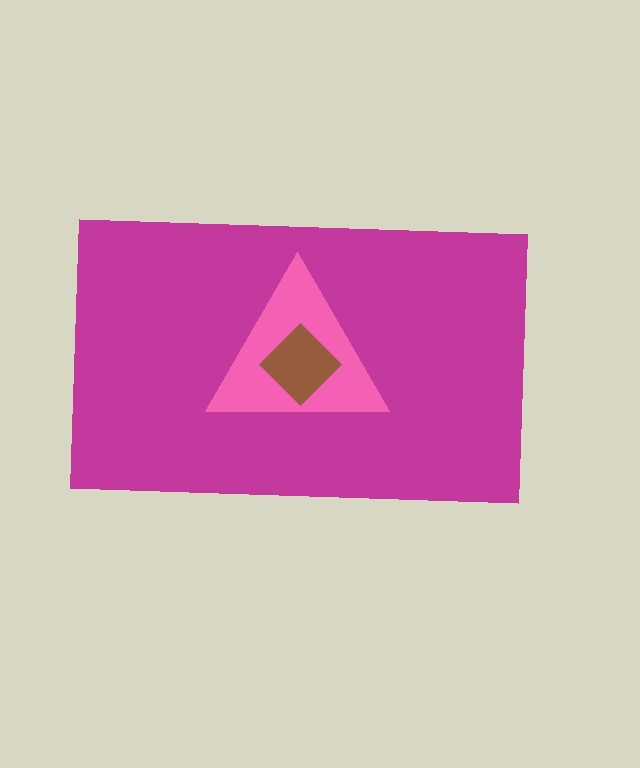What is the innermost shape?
The brown diamond.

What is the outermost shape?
The magenta rectangle.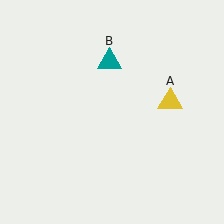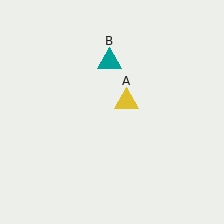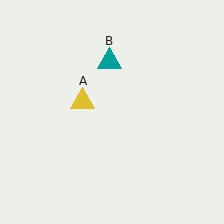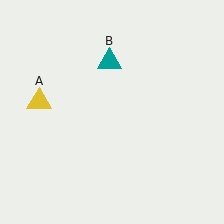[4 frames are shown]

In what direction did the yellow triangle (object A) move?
The yellow triangle (object A) moved left.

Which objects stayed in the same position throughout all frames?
Teal triangle (object B) remained stationary.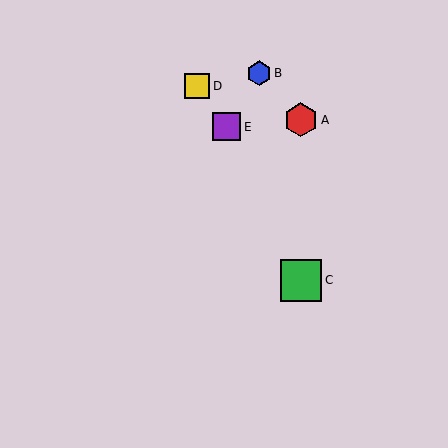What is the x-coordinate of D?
Object D is at x≈197.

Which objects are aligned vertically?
Objects A, C are aligned vertically.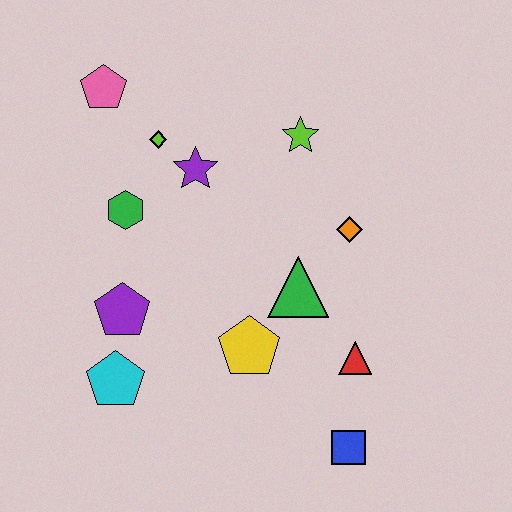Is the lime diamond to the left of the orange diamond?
Yes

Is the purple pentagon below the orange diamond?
Yes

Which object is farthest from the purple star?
The blue square is farthest from the purple star.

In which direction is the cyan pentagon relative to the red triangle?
The cyan pentagon is to the left of the red triangle.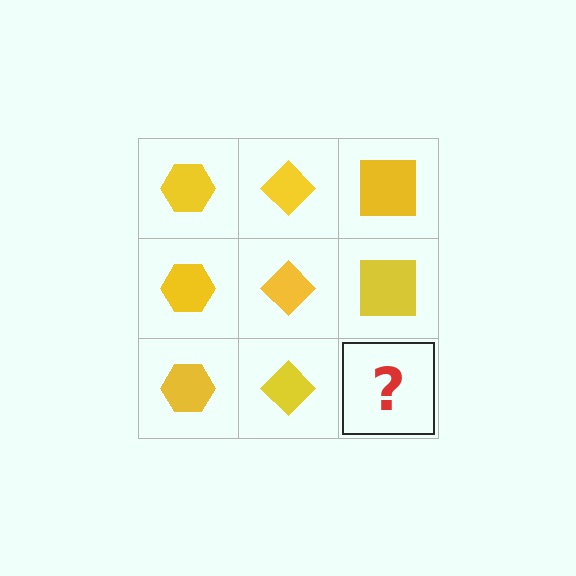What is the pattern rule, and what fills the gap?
The rule is that each column has a consistent shape. The gap should be filled with a yellow square.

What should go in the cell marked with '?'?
The missing cell should contain a yellow square.